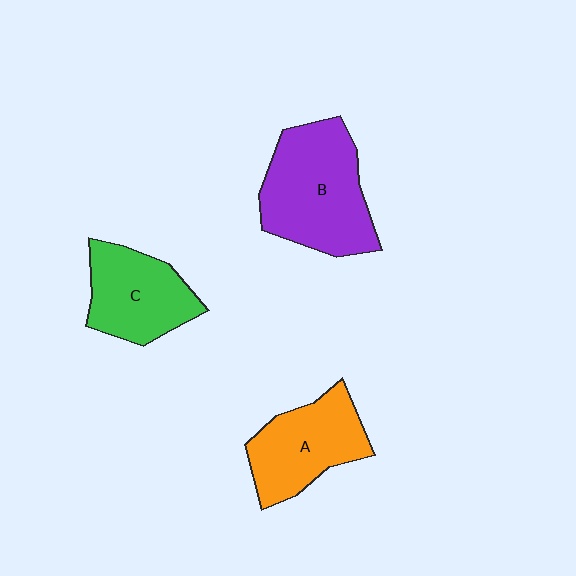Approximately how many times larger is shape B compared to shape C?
Approximately 1.4 times.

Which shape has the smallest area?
Shape C (green).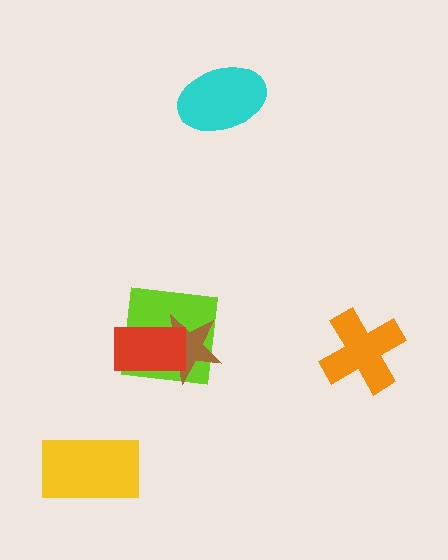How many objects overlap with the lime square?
2 objects overlap with the lime square.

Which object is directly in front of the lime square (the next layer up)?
The brown star is directly in front of the lime square.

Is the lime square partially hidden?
Yes, it is partially covered by another shape.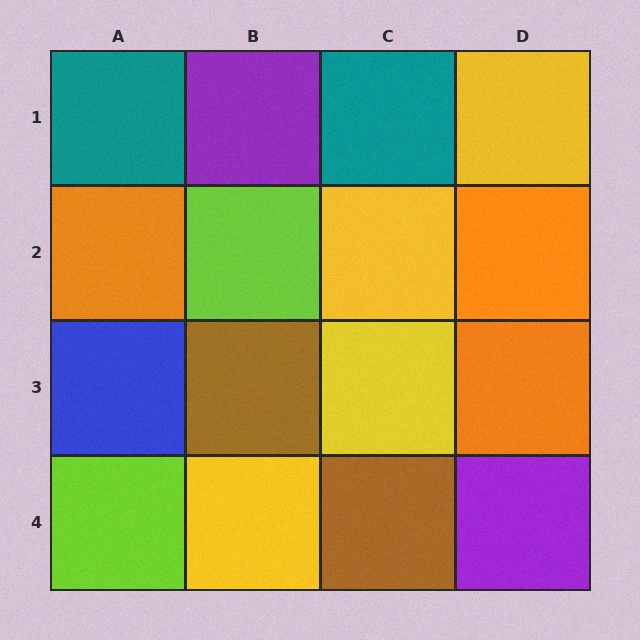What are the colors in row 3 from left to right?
Blue, brown, yellow, orange.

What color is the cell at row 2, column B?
Lime.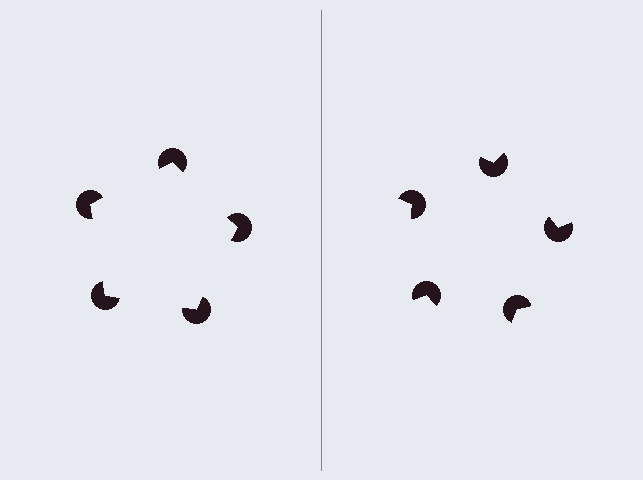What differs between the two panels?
The pac-man discs are positioned identically on both sides; only the wedge orientations differ. On the left they align to a pentagon; on the right they are misaligned.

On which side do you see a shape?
An illusory pentagon appears on the left side. On the right side the wedge cuts are rotated, so no coherent shape forms.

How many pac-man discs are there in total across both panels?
10 — 5 on each side.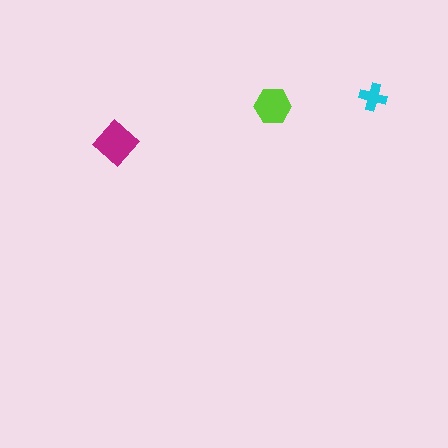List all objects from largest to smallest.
The magenta diamond, the lime hexagon, the cyan cross.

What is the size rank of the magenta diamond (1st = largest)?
1st.